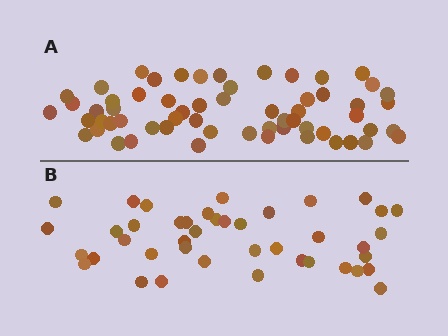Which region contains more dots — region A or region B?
Region A (the top region) has more dots.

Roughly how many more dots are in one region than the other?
Region A has approximately 20 more dots than region B.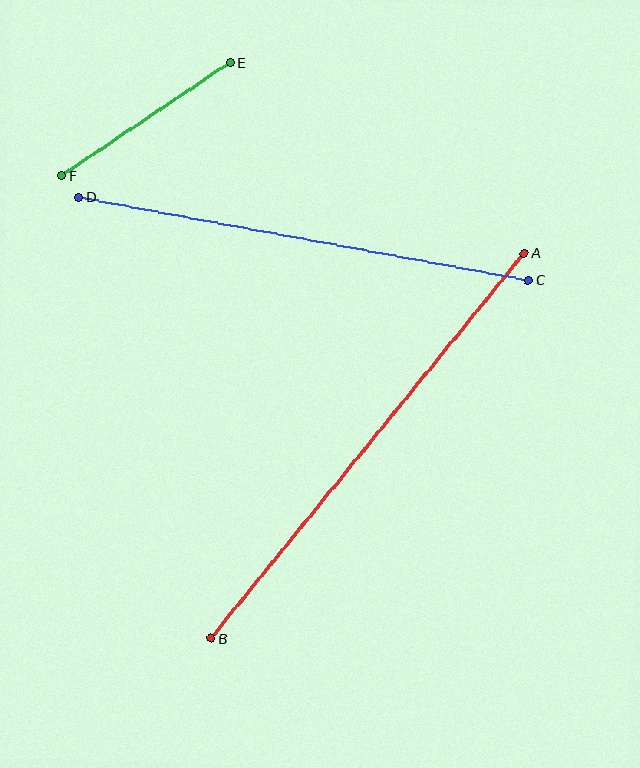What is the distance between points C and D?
The distance is approximately 457 pixels.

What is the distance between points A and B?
The distance is approximately 496 pixels.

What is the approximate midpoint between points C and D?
The midpoint is at approximately (304, 239) pixels.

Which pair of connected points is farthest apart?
Points A and B are farthest apart.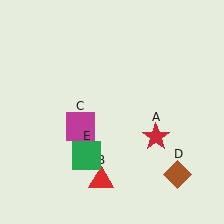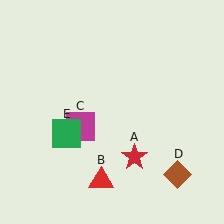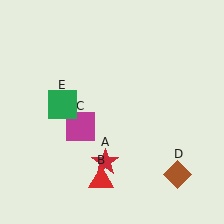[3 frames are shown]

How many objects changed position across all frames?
2 objects changed position: red star (object A), green square (object E).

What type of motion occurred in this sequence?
The red star (object A), green square (object E) rotated clockwise around the center of the scene.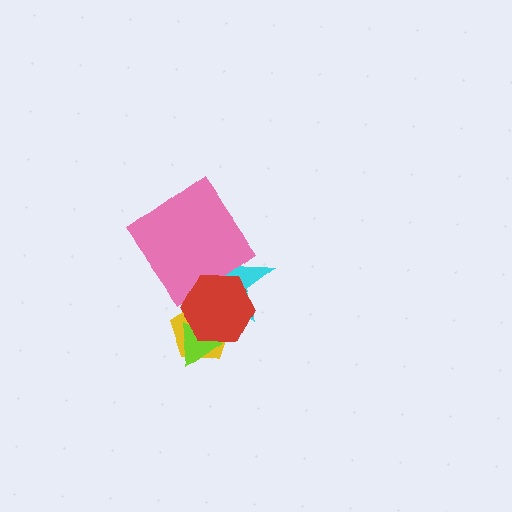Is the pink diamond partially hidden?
Yes, it is partially covered by another shape.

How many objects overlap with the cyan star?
3 objects overlap with the cyan star.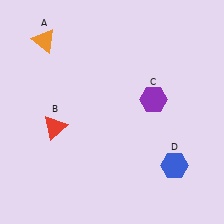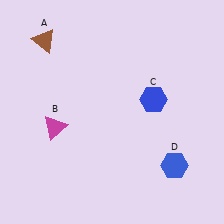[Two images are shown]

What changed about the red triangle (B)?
In Image 1, B is red. In Image 2, it changed to magenta.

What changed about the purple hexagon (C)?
In Image 1, C is purple. In Image 2, it changed to blue.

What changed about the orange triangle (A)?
In Image 1, A is orange. In Image 2, it changed to brown.